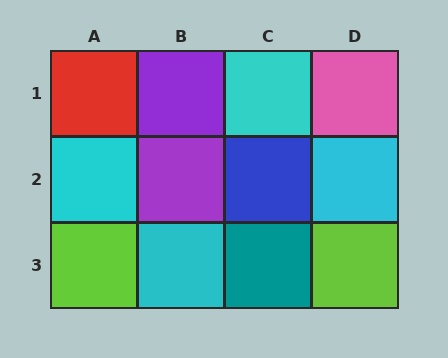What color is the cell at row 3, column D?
Lime.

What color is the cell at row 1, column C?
Cyan.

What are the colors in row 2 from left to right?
Cyan, purple, blue, cyan.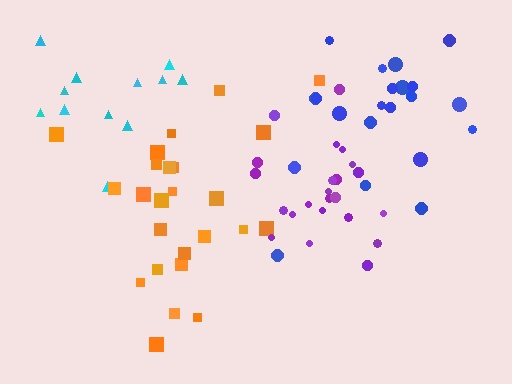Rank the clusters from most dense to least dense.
purple, blue, cyan, orange.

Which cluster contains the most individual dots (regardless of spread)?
Orange (25).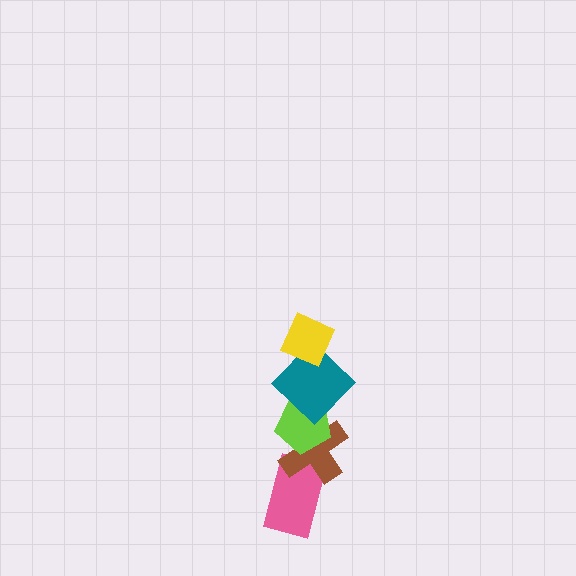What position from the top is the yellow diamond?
The yellow diamond is 1st from the top.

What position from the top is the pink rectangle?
The pink rectangle is 5th from the top.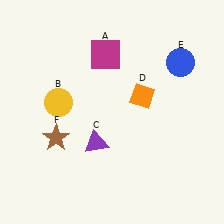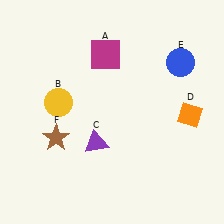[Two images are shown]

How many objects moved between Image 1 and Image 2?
1 object moved between the two images.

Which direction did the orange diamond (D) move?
The orange diamond (D) moved right.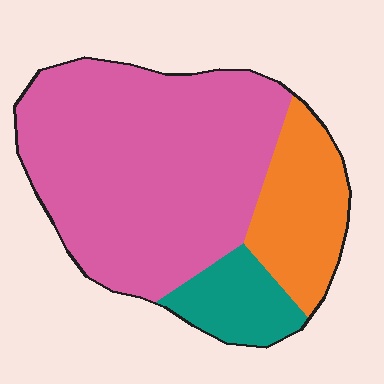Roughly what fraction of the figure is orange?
Orange covers 20% of the figure.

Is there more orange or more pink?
Pink.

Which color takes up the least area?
Teal, at roughly 10%.